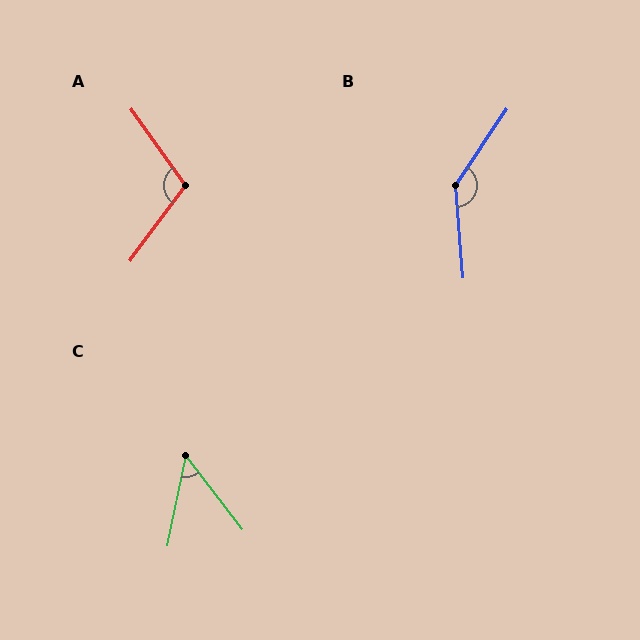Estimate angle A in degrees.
Approximately 108 degrees.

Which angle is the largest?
B, at approximately 141 degrees.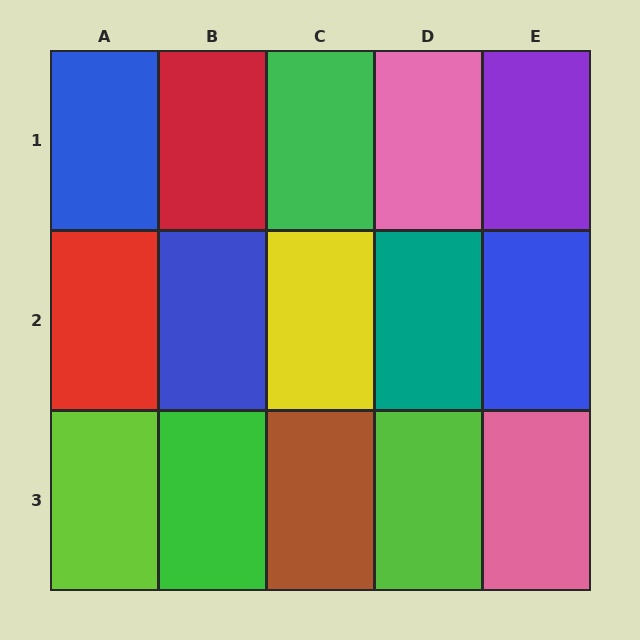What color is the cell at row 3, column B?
Green.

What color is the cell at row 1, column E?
Purple.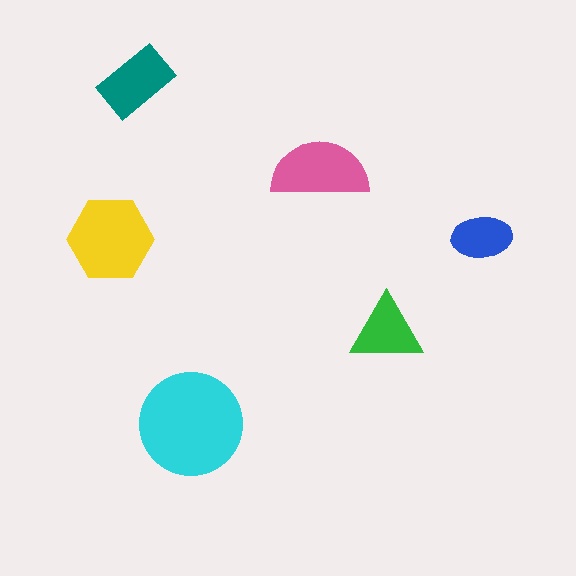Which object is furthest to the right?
The blue ellipse is rightmost.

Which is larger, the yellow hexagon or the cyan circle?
The cyan circle.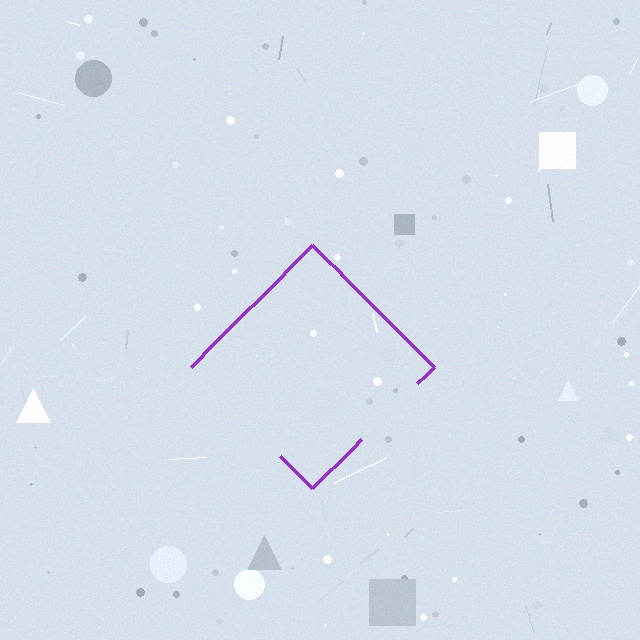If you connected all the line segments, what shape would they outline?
They would outline a diamond.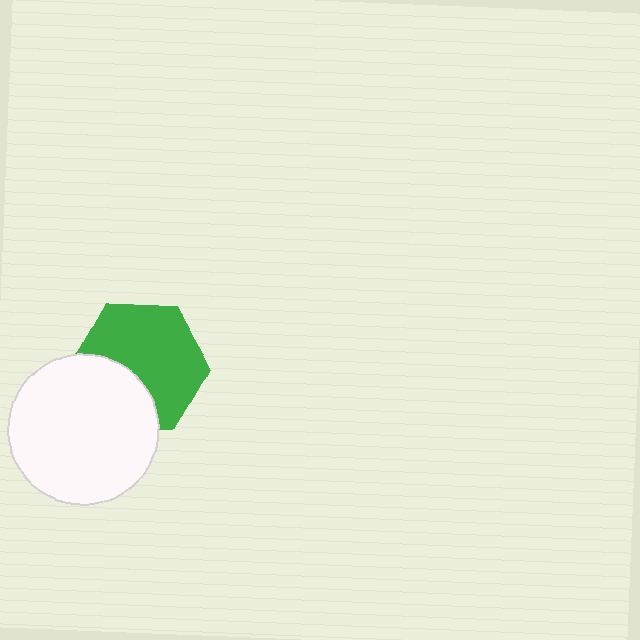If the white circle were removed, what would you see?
You would see the complete green hexagon.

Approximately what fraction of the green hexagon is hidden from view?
Roughly 33% of the green hexagon is hidden behind the white circle.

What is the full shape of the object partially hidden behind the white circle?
The partially hidden object is a green hexagon.